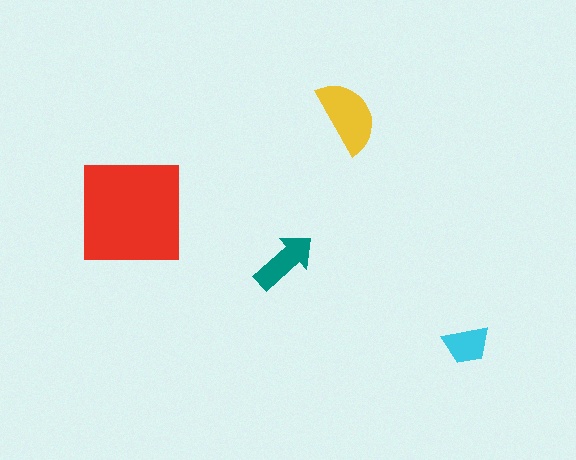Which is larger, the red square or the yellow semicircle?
The red square.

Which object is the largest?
The red square.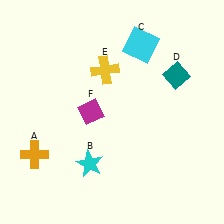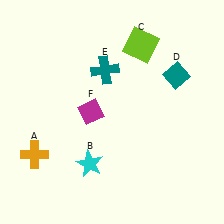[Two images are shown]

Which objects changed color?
C changed from cyan to lime. E changed from yellow to teal.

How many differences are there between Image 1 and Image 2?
There are 2 differences between the two images.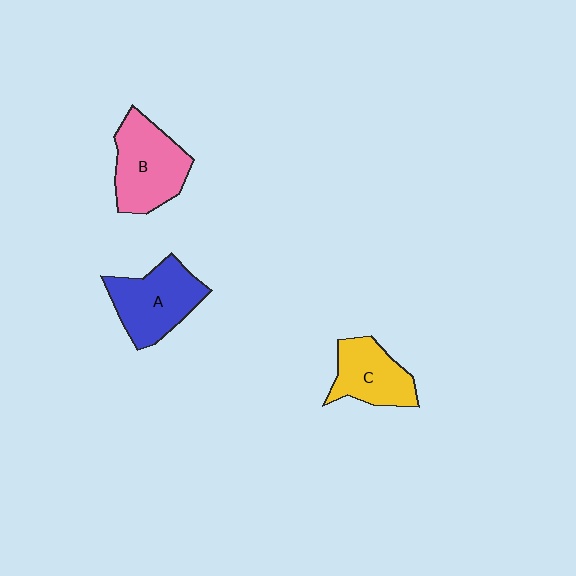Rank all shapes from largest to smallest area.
From largest to smallest: B (pink), A (blue), C (yellow).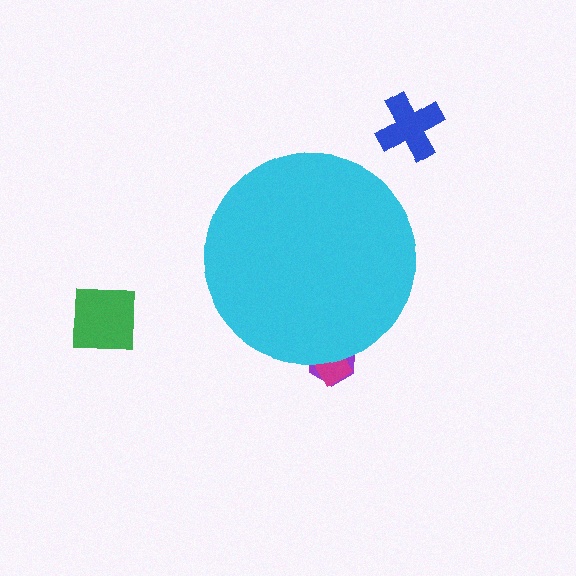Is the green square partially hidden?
No, the green square is fully visible.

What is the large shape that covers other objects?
A cyan circle.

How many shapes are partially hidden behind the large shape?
2 shapes are partially hidden.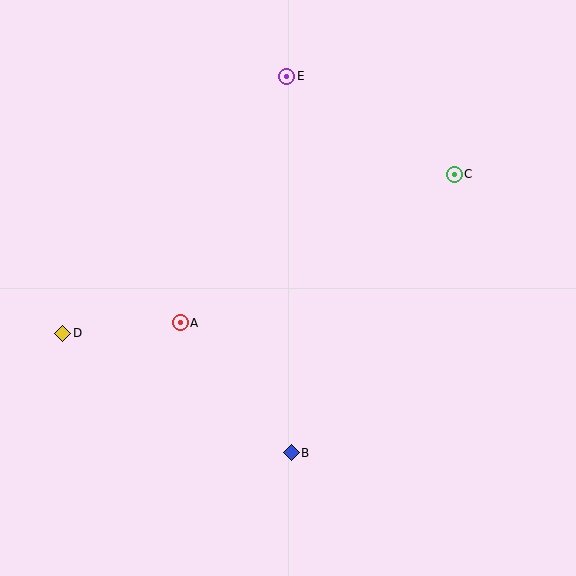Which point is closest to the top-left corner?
Point E is closest to the top-left corner.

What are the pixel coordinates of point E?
Point E is at (287, 76).